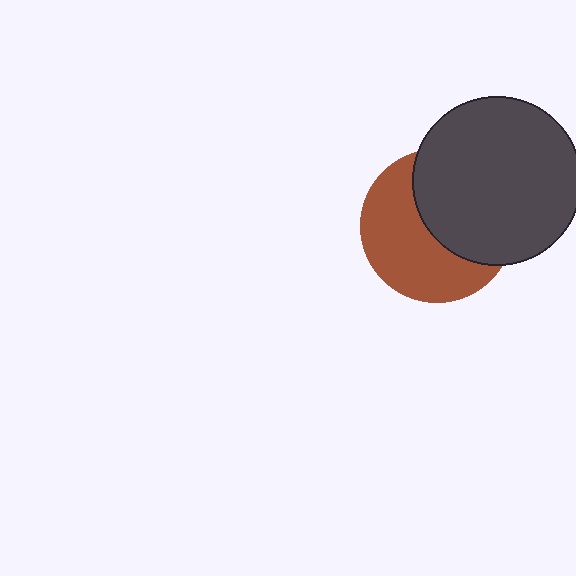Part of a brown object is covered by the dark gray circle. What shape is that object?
It is a circle.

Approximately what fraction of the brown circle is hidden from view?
Roughly 48% of the brown circle is hidden behind the dark gray circle.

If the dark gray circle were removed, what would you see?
You would see the complete brown circle.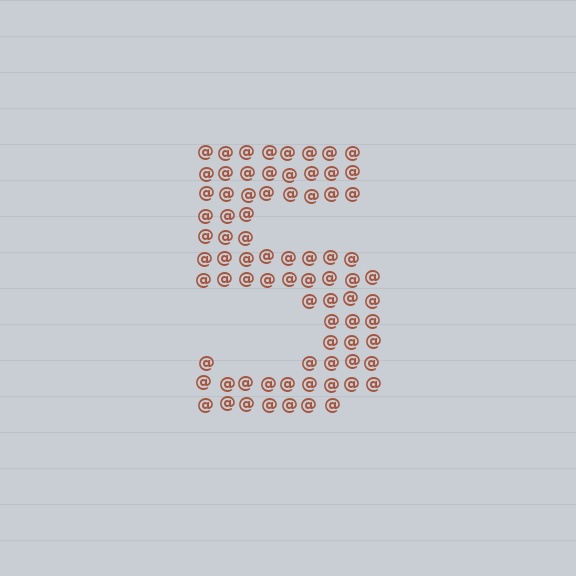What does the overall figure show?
The overall figure shows the digit 5.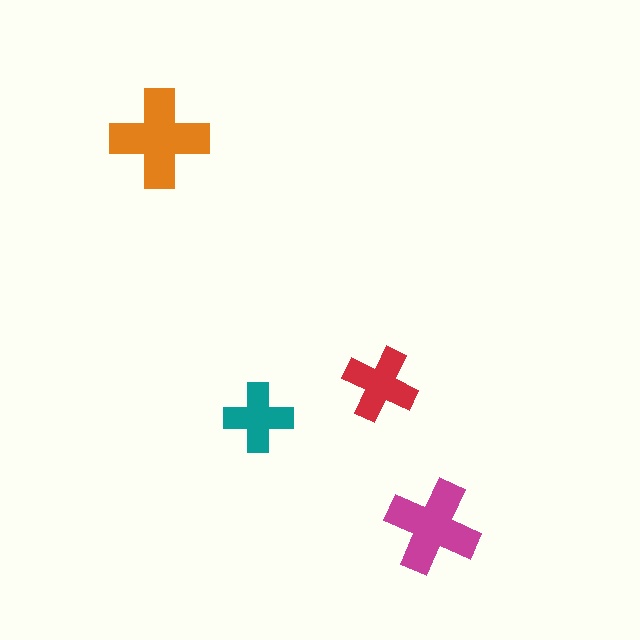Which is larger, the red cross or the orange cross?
The orange one.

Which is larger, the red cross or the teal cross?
The red one.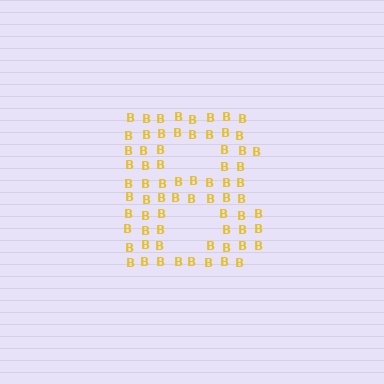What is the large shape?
The large shape is the letter B.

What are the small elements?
The small elements are letter B's.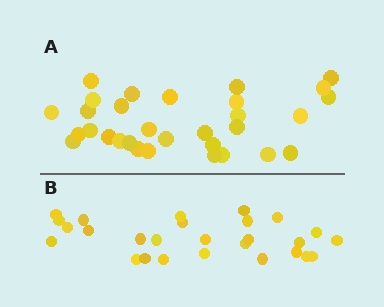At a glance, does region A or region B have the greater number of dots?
Region A (the top region) has more dots.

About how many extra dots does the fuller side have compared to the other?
Region A has about 4 more dots than region B.